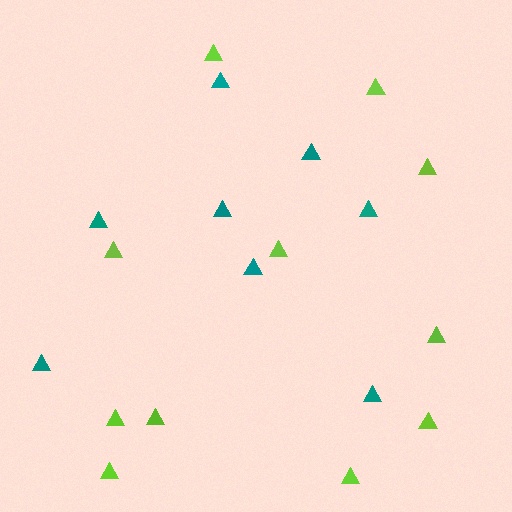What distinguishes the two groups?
There are 2 groups: one group of teal triangles (8) and one group of lime triangles (11).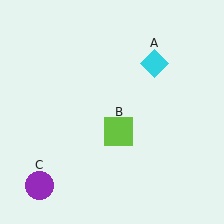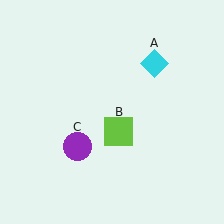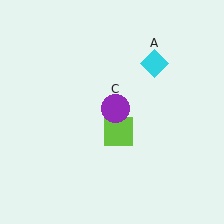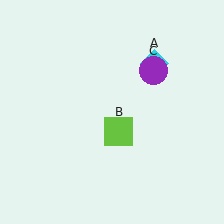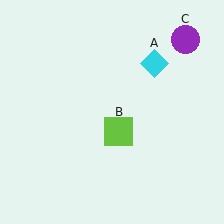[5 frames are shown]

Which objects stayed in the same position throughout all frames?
Cyan diamond (object A) and lime square (object B) remained stationary.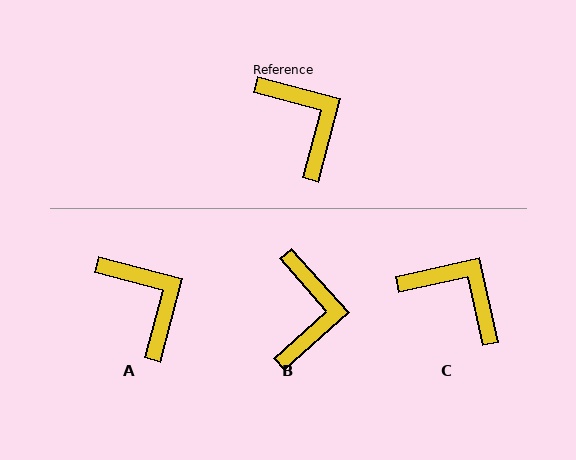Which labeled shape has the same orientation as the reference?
A.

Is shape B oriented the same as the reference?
No, it is off by about 34 degrees.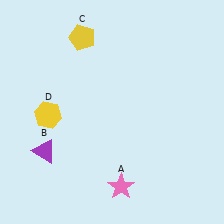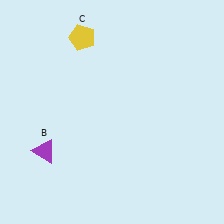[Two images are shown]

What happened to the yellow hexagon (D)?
The yellow hexagon (D) was removed in Image 2. It was in the bottom-left area of Image 1.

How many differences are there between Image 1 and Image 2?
There are 2 differences between the two images.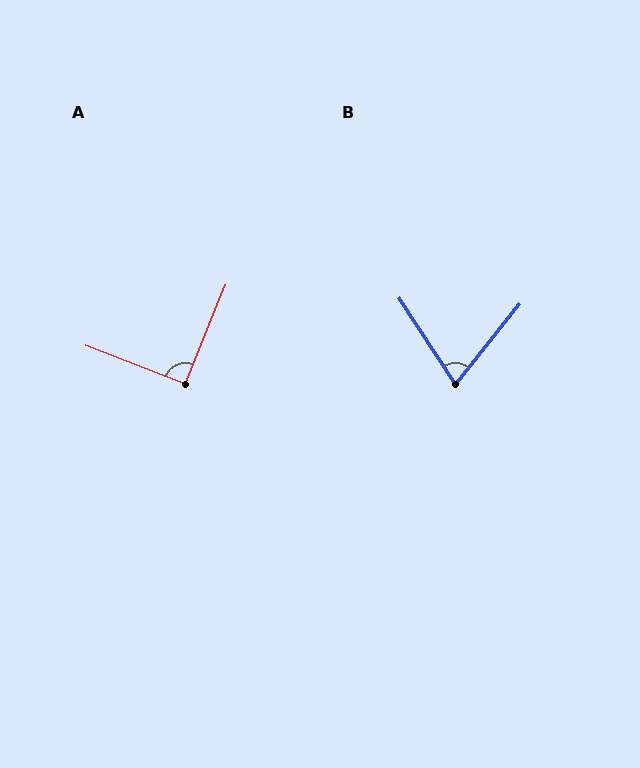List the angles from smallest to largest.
B (72°), A (91°).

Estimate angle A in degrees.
Approximately 91 degrees.